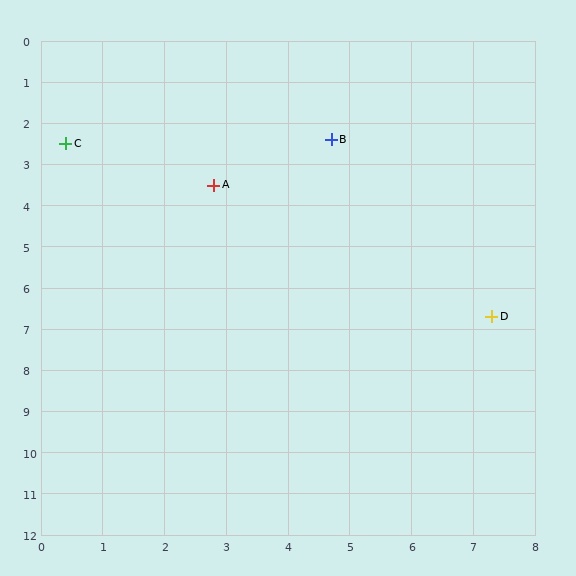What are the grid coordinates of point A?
Point A is at approximately (2.8, 3.5).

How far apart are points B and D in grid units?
Points B and D are about 5.0 grid units apart.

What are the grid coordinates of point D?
Point D is at approximately (7.3, 6.7).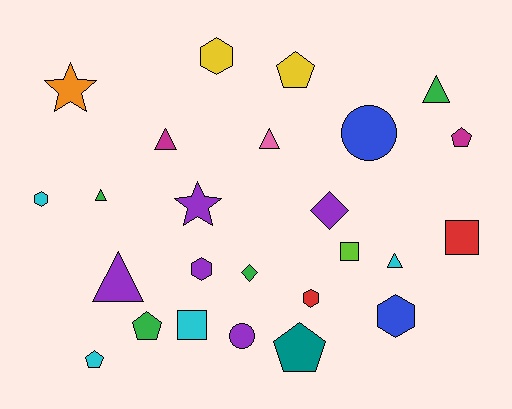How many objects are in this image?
There are 25 objects.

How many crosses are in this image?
There are no crosses.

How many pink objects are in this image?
There is 1 pink object.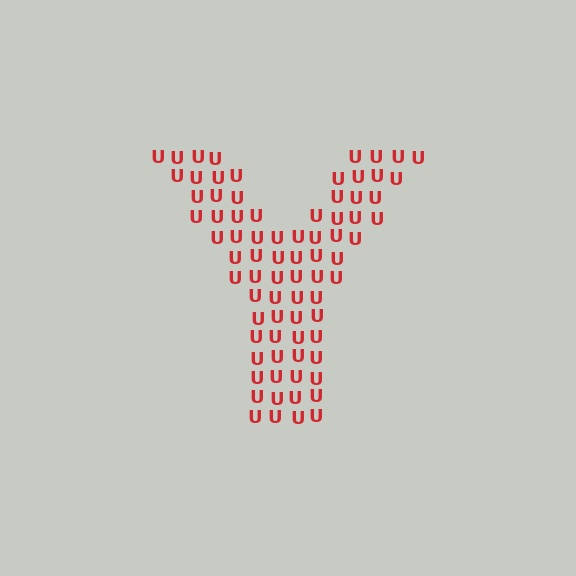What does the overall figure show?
The overall figure shows the letter Y.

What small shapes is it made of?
It is made of small letter U's.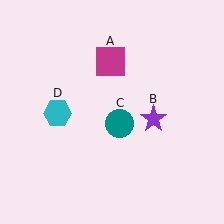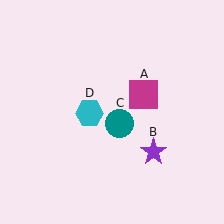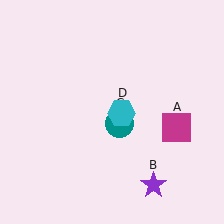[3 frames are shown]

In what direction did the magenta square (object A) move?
The magenta square (object A) moved down and to the right.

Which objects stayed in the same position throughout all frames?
Teal circle (object C) remained stationary.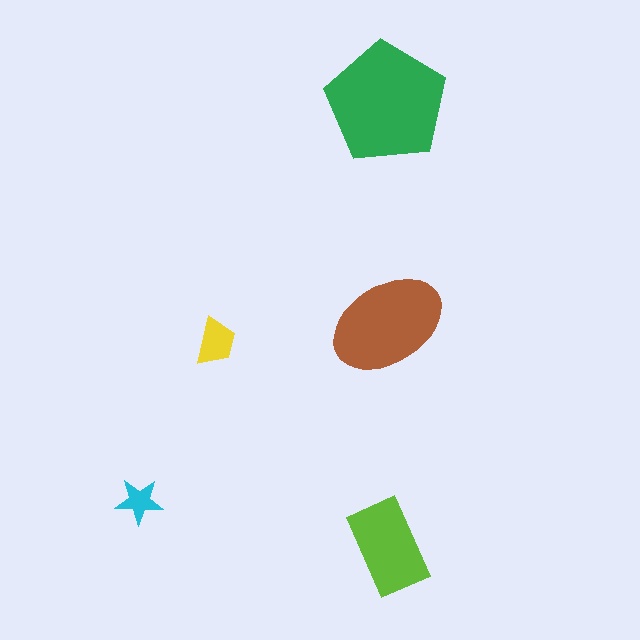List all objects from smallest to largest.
The cyan star, the yellow trapezoid, the lime rectangle, the brown ellipse, the green pentagon.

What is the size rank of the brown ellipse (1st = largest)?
2nd.